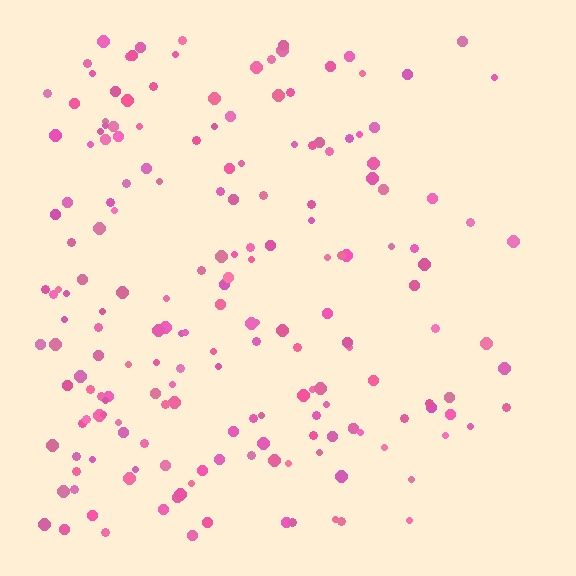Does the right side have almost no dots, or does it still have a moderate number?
Still a moderate number, just noticeably fewer than the left.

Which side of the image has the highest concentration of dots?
The left.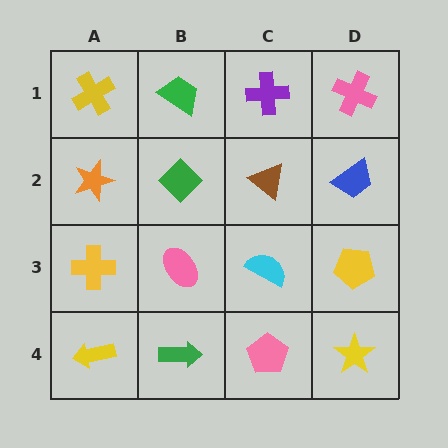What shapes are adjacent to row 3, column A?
An orange star (row 2, column A), a yellow arrow (row 4, column A), a pink ellipse (row 3, column B).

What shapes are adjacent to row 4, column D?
A yellow pentagon (row 3, column D), a pink pentagon (row 4, column C).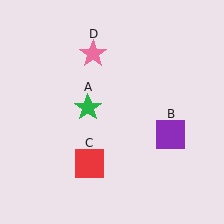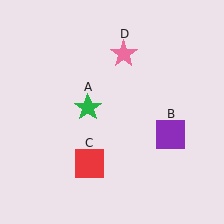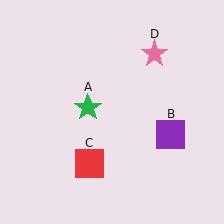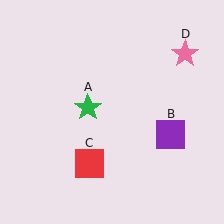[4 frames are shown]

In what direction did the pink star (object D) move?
The pink star (object D) moved right.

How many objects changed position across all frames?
1 object changed position: pink star (object D).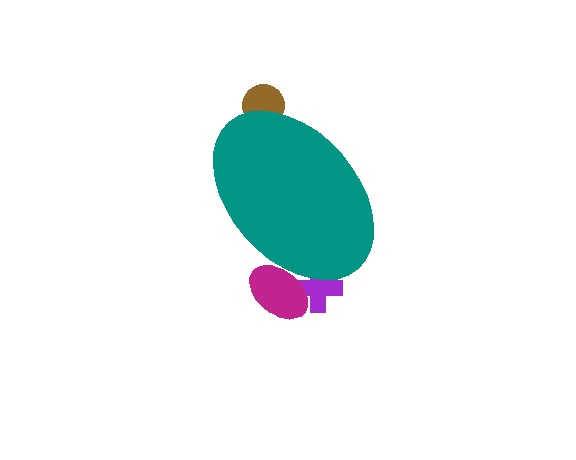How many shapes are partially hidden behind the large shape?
3 shapes are partially hidden.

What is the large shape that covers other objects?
A teal ellipse.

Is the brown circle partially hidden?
Yes, the brown circle is partially hidden behind the teal ellipse.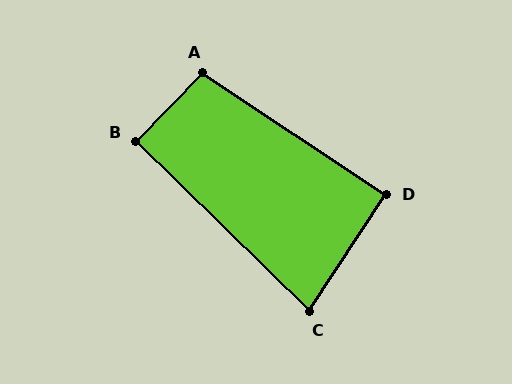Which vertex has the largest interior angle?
A, at approximately 101 degrees.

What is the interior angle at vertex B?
Approximately 90 degrees (approximately right).